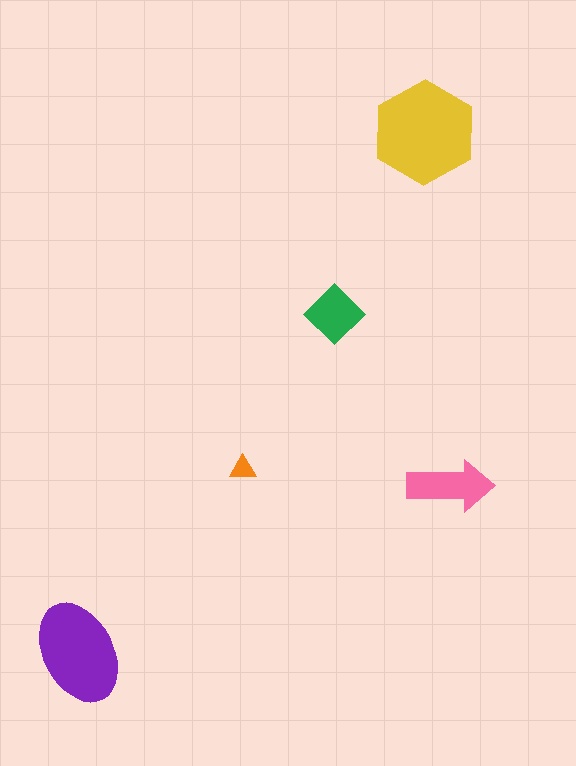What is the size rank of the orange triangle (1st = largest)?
5th.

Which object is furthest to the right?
The pink arrow is rightmost.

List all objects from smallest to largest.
The orange triangle, the green diamond, the pink arrow, the purple ellipse, the yellow hexagon.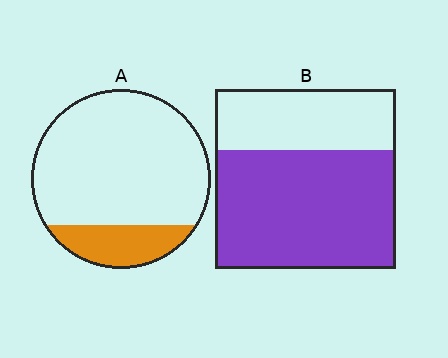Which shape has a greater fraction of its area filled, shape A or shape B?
Shape B.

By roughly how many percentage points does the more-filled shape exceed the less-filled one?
By roughly 45 percentage points (B over A).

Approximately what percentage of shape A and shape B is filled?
A is approximately 20% and B is approximately 65%.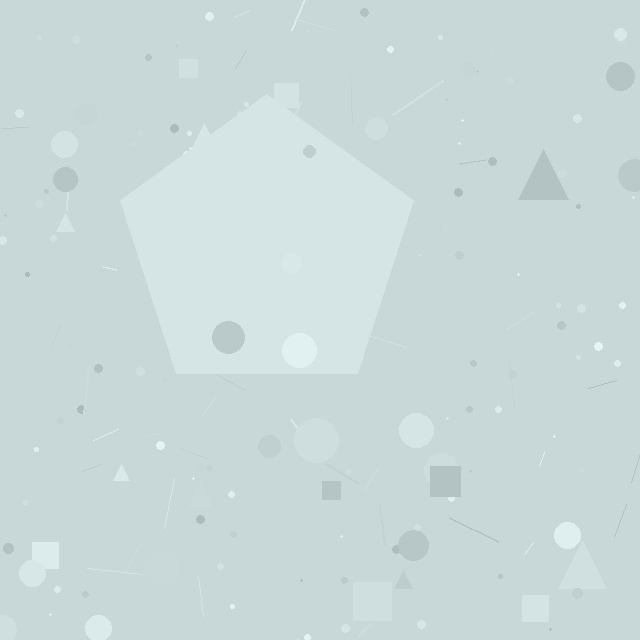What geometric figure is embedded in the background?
A pentagon is embedded in the background.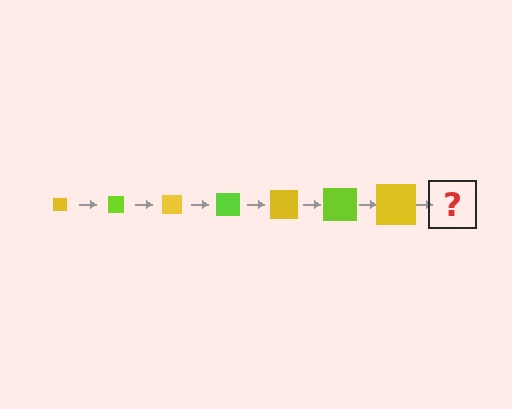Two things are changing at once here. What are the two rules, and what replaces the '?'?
The two rules are that the square grows larger each step and the color cycles through yellow and lime. The '?' should be a lime square, larger than the previous one.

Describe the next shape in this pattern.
It should be a lime square, larger than the previous one.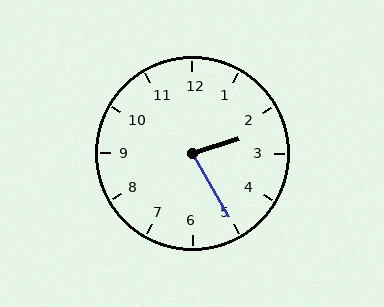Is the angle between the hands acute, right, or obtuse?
It is acute.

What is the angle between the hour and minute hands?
Approximately 78 degrees.